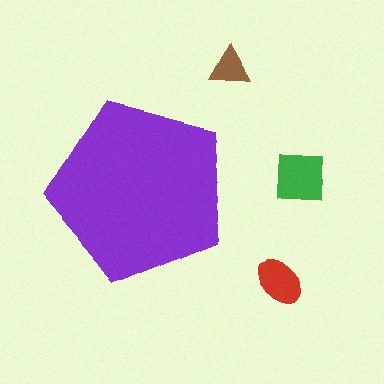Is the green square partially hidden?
No, the green square is fully visible.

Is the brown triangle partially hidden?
No, the brown triangle is fully visible.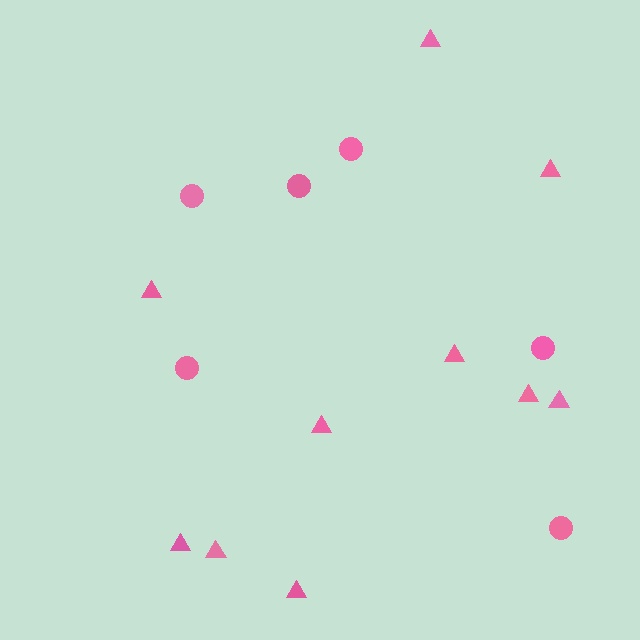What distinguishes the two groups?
There are 2 groups: one group of triangles (10) and one group of circles (6).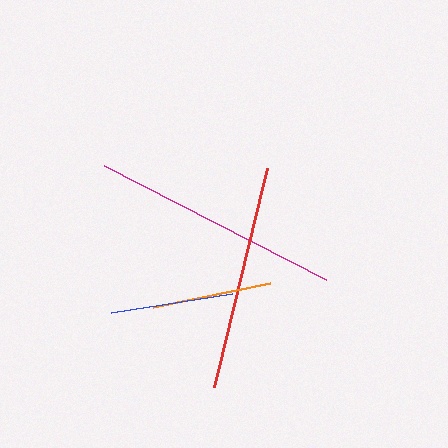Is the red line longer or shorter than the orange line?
The red line is longer than the orange line.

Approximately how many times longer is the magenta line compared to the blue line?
The magenta line is approximately 2.0 times the length of the blue line.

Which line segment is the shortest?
The orange line is the shortest at approximately 120 pixels.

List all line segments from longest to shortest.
From longest to shortest: magenta, red, blue, orange.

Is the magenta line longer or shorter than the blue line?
The magenta line is longer than the blue line.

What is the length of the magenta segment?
The magenta segment is approximately 250 pixels long.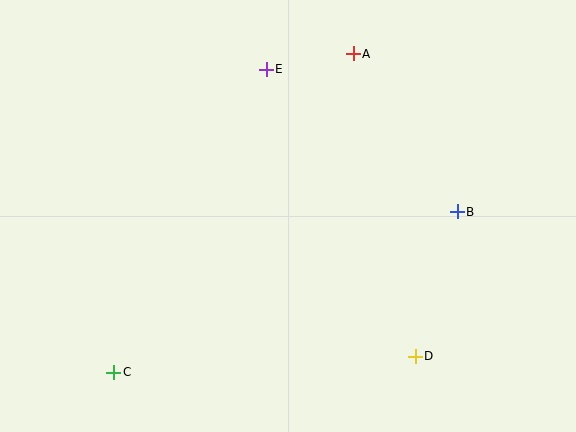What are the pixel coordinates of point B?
Point B is at (457, 212).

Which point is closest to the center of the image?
Point E at (266, 69) is closest to the center.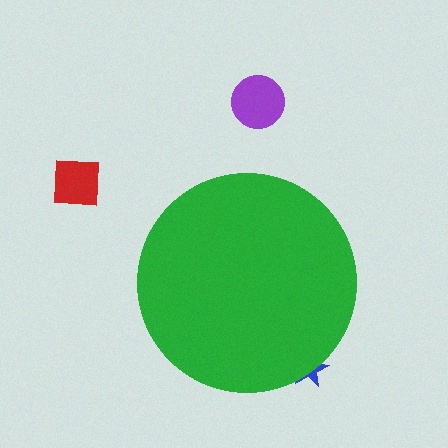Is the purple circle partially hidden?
No, the purple circle is fully visible.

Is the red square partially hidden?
No, the red square is fully visible.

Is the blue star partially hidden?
Yes, the blue star is partially hidden behind the green circle.